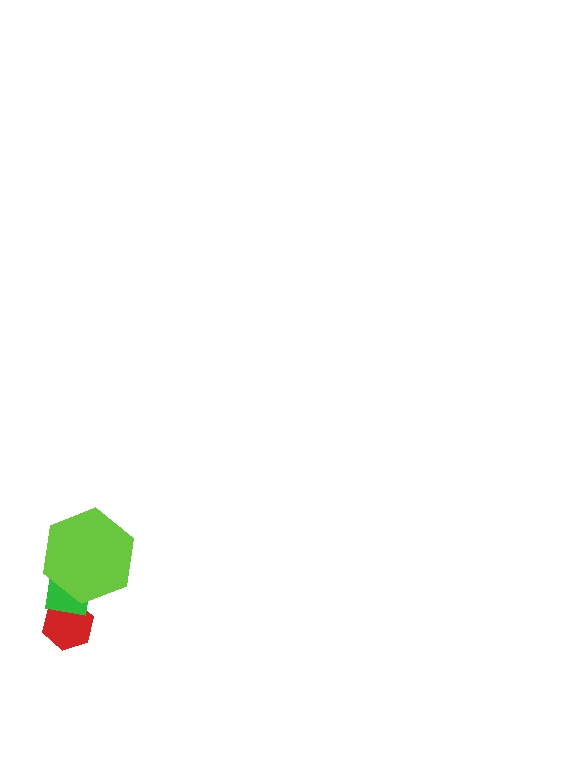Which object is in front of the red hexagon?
The green square is in front of the red hexagon.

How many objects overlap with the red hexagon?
1 object overlaps with the red hexagon.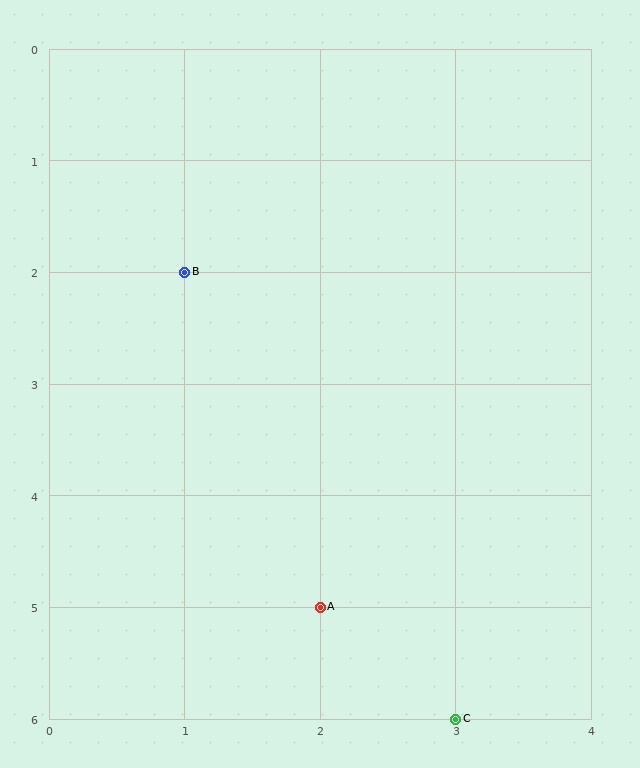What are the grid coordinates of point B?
Point B is at grid coordinates (1, 2).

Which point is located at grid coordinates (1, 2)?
Point B is at (1, 2).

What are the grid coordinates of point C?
Point C is at grid coordinates (3, 6).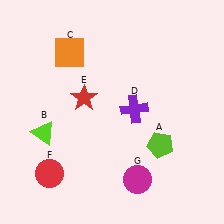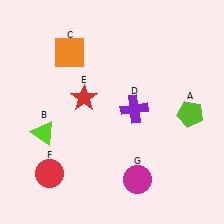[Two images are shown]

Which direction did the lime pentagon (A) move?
The lime pentagon (A) moved up.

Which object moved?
The lime pentagon (A) moved up.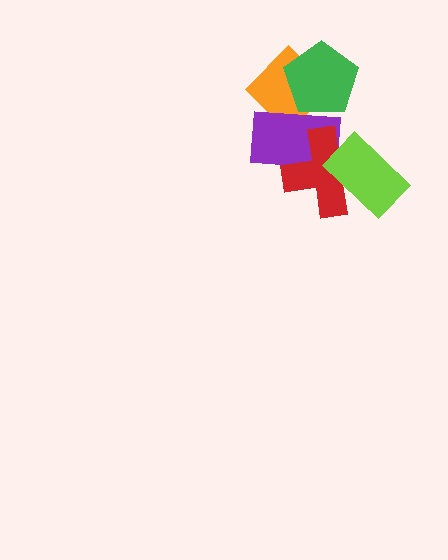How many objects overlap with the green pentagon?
2 objects overlap with the green pentagon.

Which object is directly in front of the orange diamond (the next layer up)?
The purple rectangle is directly in front of the orange diamond.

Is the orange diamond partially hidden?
Yes, it is partially covered by another shape.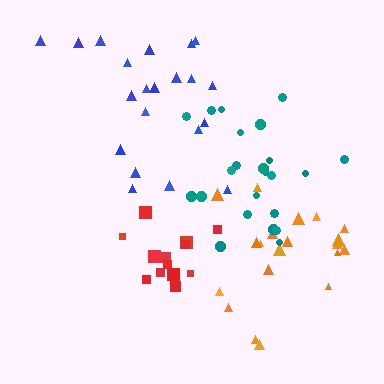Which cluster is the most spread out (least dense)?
Blue.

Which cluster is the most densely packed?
Red.